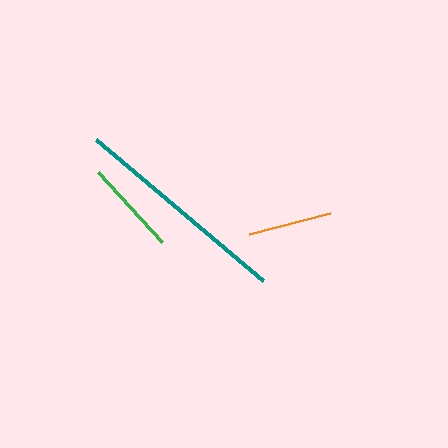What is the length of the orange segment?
The orange segment is approximately 84 pixels long.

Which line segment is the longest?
The teal line is the longest at approximately 218 pixels.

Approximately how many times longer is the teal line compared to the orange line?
The teal line is approximately 2.6 times the length of the orange line.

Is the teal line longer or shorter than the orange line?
The teal line is longer than the orange line.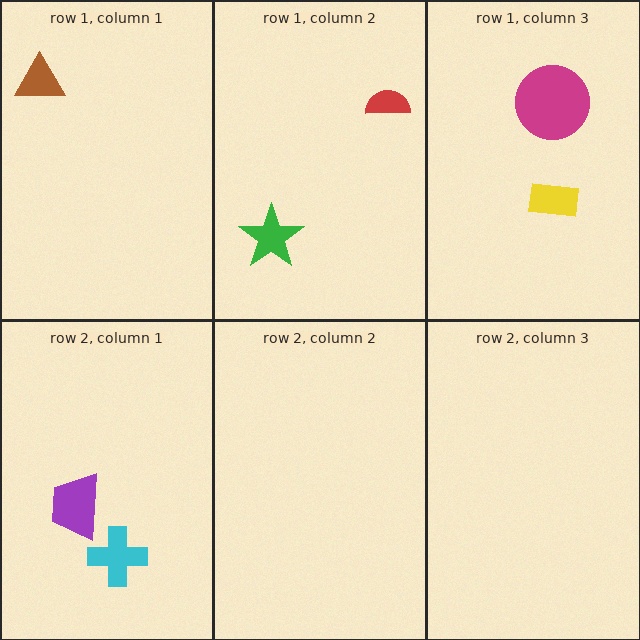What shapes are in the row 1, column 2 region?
The green star, the red semicircle.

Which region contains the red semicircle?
The row 1, column 2 region.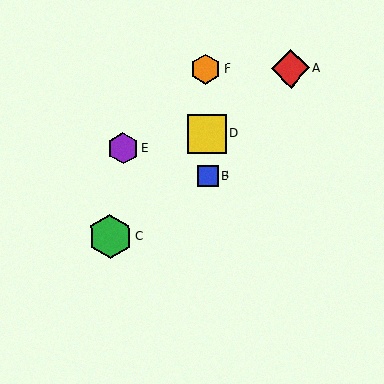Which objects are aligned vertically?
Objects B, D, F are aligned vertically.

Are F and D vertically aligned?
Yes, both are at x≈206.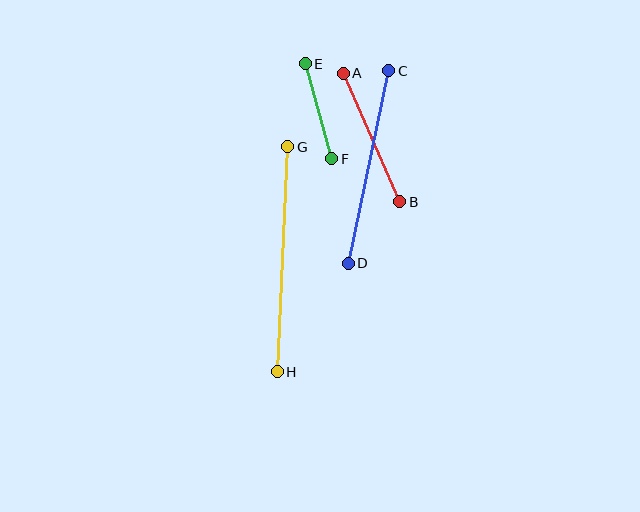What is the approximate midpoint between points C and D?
The midpoint is at approximately (368, 167) pixels.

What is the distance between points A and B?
The distance is approximately 140 pixels.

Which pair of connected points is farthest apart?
Points G and H are farthest apart.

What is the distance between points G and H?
The distance is approximately 225 pixels.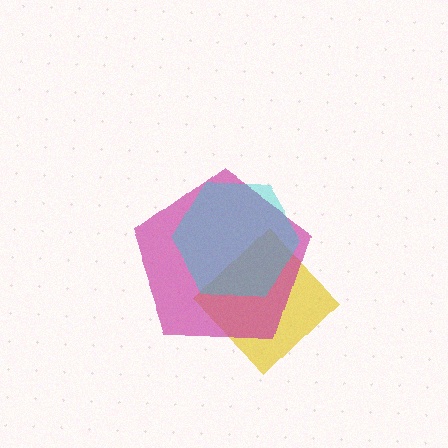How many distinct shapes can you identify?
There are 3 distinct shapes: a yellow diamond, a magenta pentagon, a cyan hexagon.